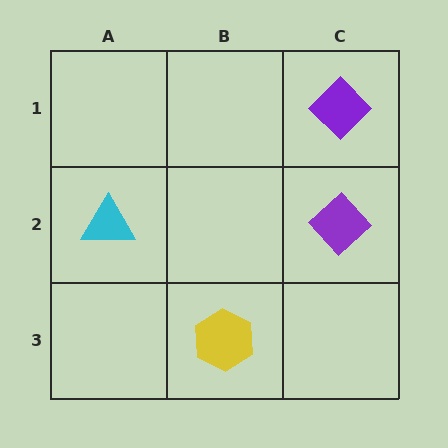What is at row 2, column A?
A cyan triangle.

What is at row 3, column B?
A yellow hexagon.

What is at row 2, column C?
A purple diamond.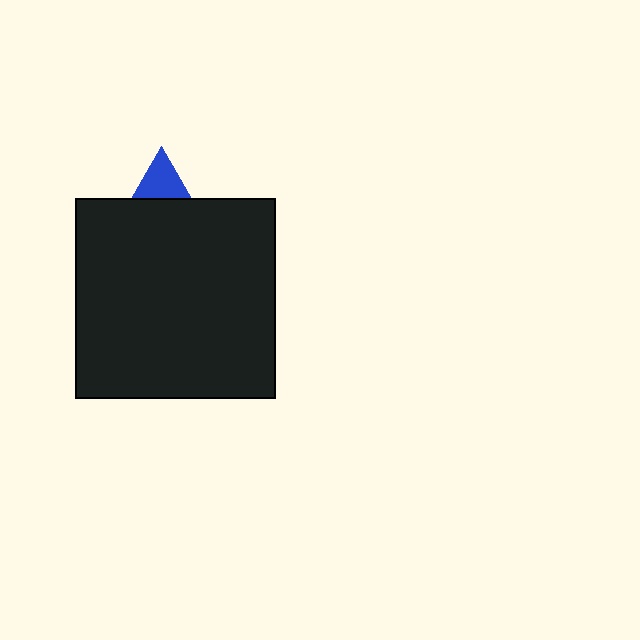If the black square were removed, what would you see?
You would see the complete blue triangle.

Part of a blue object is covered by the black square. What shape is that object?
It is a triangle.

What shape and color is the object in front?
The object in front is a black square.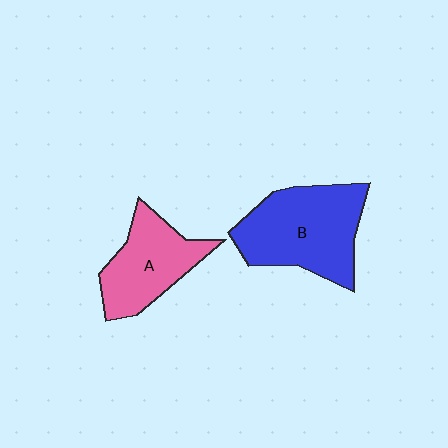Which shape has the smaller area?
Shape A (pink).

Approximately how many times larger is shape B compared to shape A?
Approximately 1.4 times.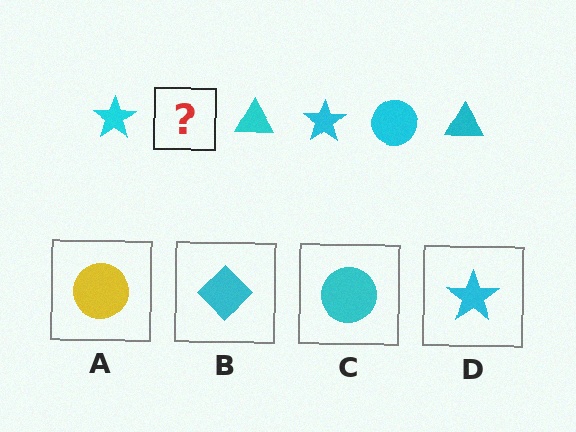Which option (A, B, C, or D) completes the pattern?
C.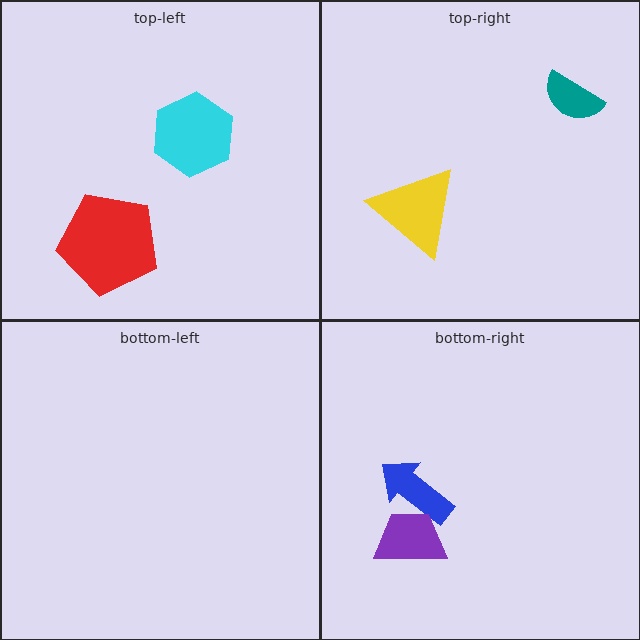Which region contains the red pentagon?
The top-left region.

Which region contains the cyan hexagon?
The top-left region.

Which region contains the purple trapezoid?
The bottom-right region.